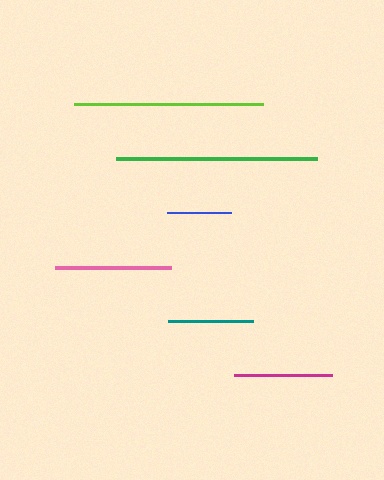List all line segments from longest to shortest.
From longest to shortest: green, lime, pink, magenta, teal, blue.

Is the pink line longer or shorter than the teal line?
The pink line is longer than the teal line.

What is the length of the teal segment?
The teal segment is approximately 85 pixels long.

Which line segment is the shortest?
The blue line is the shortest at approximately 65 pixels.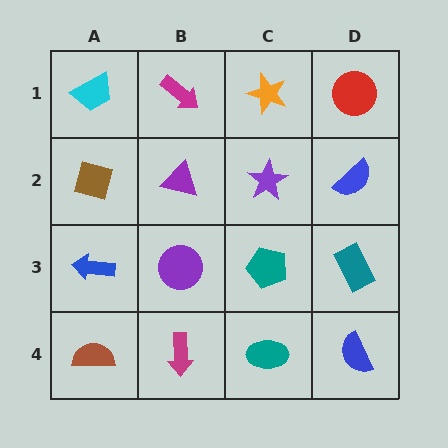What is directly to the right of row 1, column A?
A magenta arrow.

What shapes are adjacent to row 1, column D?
A blue semicircle (row 2, column D), an orange star (row 1, column C).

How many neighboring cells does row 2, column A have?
3.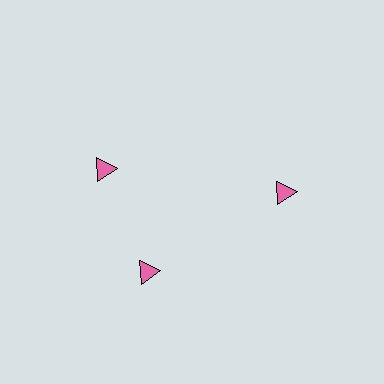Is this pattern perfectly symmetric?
No. The 3 pink triangles are arranged in a ring, but one element near the 11 o'clock position is rotated out of alignment along the ring, breaking the 3-fold rotational symmetry.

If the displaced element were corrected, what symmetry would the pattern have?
It would have 3-fold rotational symmetry — the pattern would map onto itself every 120 degrees.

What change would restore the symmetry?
The symmetry would be restored by rotating it back into even spacing with its neighbors so that all 3 triangles sit at equal angles and equal distance from the center.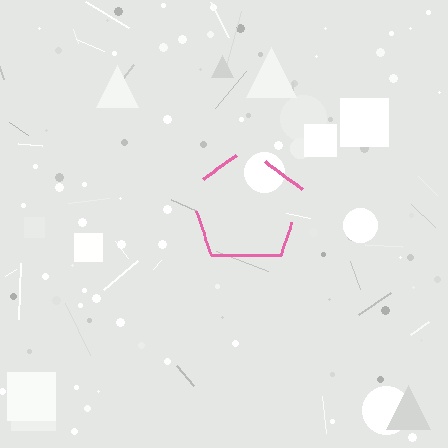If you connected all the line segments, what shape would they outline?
They would outline a pentagon.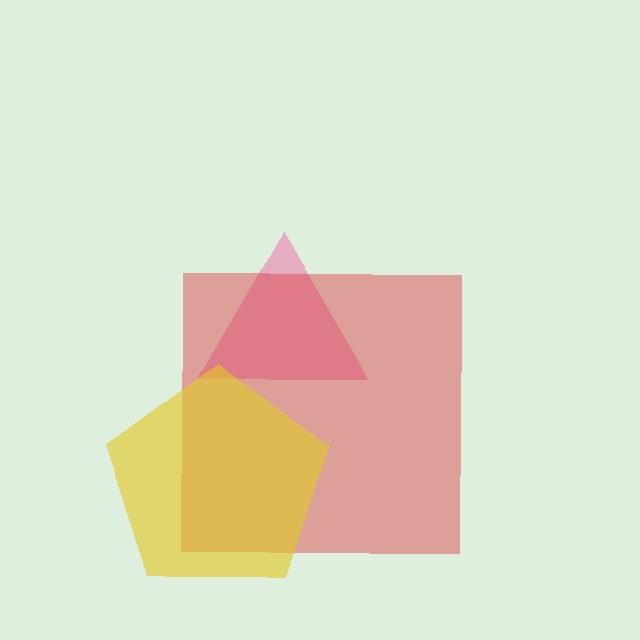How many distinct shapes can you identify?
There are 3 distinct shapes: a pink triangle, a red square, a yellow pentagon.